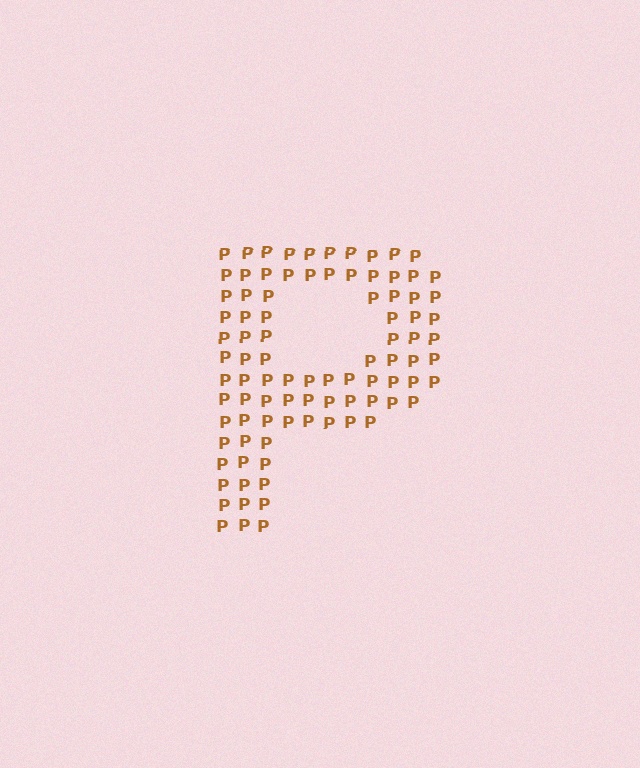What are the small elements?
The small elements are letter P's.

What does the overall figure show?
The overall figure shows the letter P.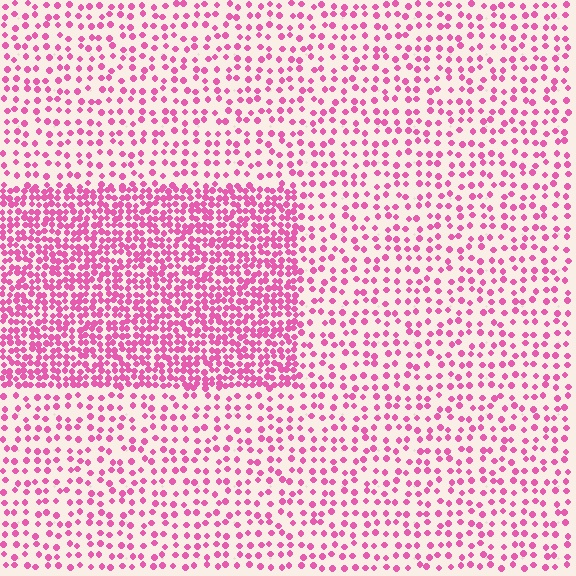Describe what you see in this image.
The image contains small pink elements arranged at two different densities. A rectangle-shaped region is visible where the elements are more densely packed than the surrounding area.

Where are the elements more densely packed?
The elements are more densely packed inside the rectangle boundary.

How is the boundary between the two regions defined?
The boundary is defined by a change in element density (approximately 2.3x ratio). All elements are the same color, size, and shape.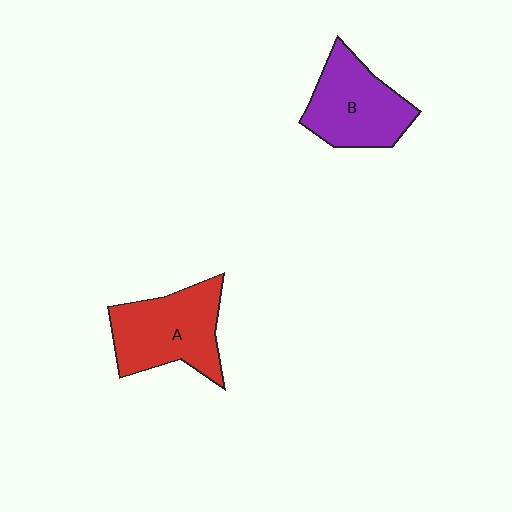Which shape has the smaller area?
Shape B (purple).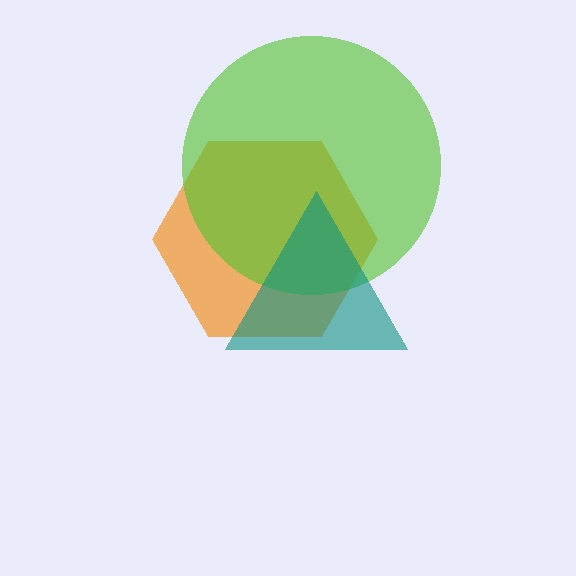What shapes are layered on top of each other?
The layered shapes are: an orange hexagon, a lime circle, a teal triangle.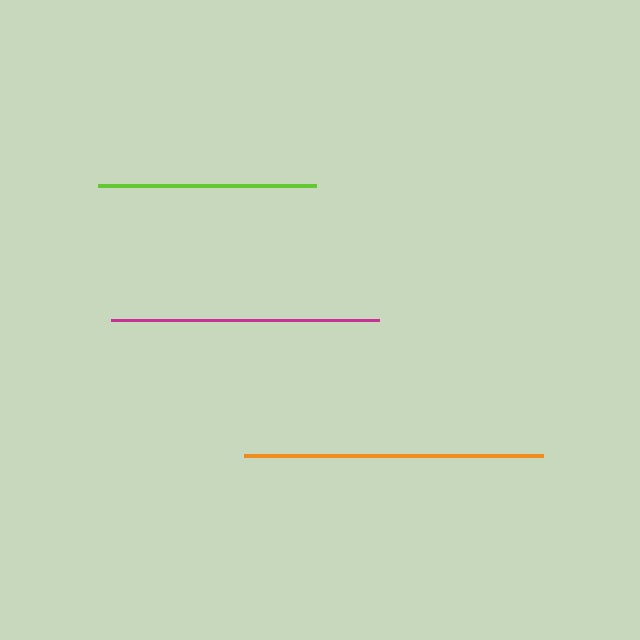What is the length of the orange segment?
The orange segment is approximately 299 pixels long.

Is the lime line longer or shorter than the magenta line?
The magenta line is longer than the lime line.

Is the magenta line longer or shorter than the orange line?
The orange line is longer than the magenta line.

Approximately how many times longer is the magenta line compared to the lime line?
The magenta line is approximately 1.2 times the length of the lime line.